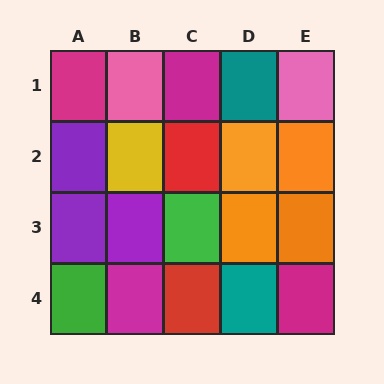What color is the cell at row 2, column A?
Purple.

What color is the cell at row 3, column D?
Orange.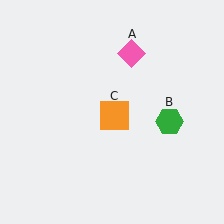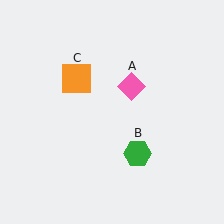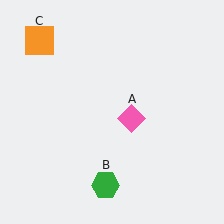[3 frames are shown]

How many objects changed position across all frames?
3 objects changed position: pink diamond (object A), green hexagon (object B), orange square (object C).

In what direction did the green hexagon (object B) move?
The green hexagon (object B) moved down and to the left.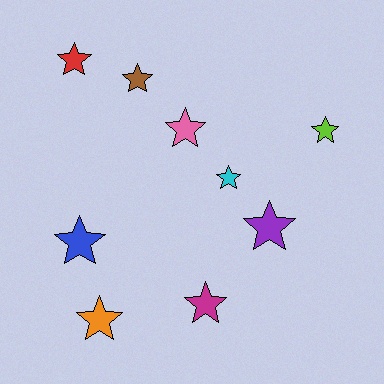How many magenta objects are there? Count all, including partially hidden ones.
There is 1 magenta object.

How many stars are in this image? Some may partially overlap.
There are 9 stars.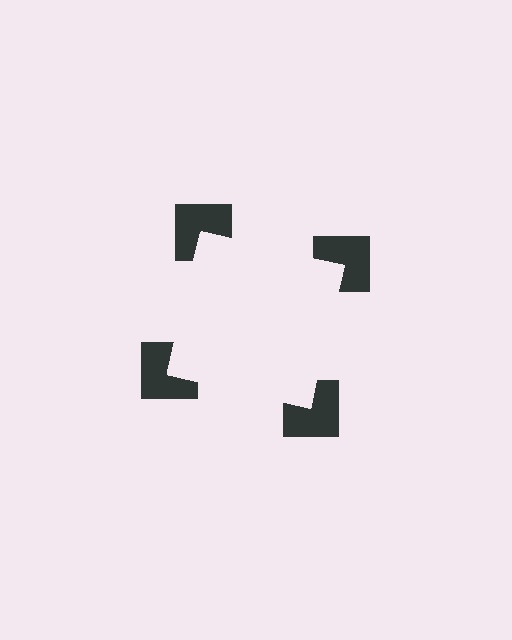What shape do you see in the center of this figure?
An illusory square — its edges are inferred from the aligned wedge cuts in the notched squares, not physically drawn.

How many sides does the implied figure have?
4 sides.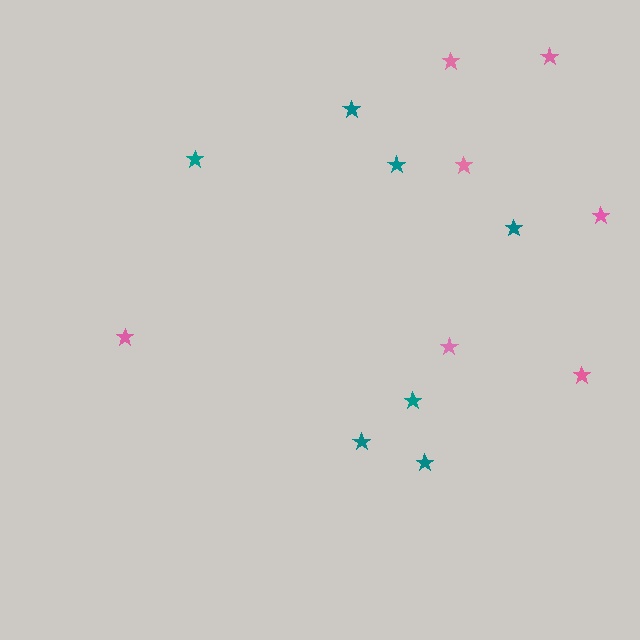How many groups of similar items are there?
There are 2 groups: one group of pink stars (7) and one group of teal stars (7).